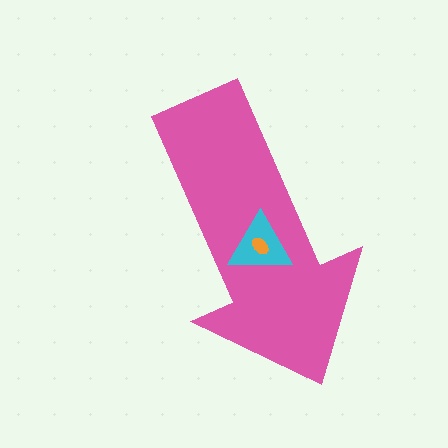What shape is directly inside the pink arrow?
The cyan triangle.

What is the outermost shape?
The pink arrow.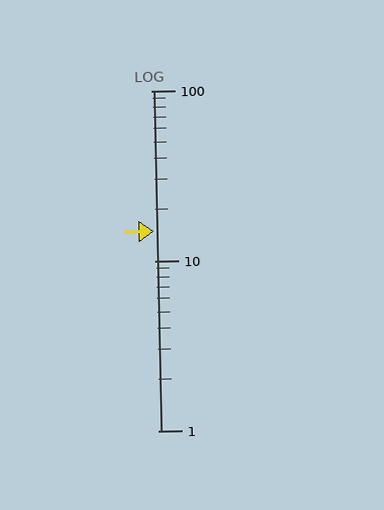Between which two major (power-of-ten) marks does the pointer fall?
The pointer is between 10 and 100.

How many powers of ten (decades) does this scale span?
The scale spans 2 decades, from 1 to 100.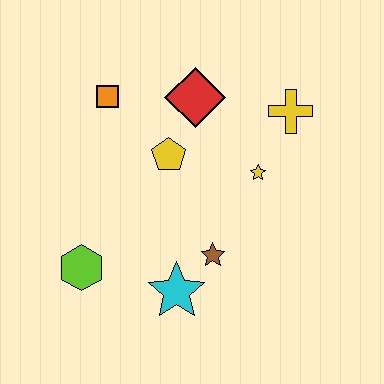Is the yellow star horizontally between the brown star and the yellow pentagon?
No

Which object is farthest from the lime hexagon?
The yellow cross is farthest from the lime hexagon.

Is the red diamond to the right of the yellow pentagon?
Yes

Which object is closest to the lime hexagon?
The cyan star is closest to the lime hexagon.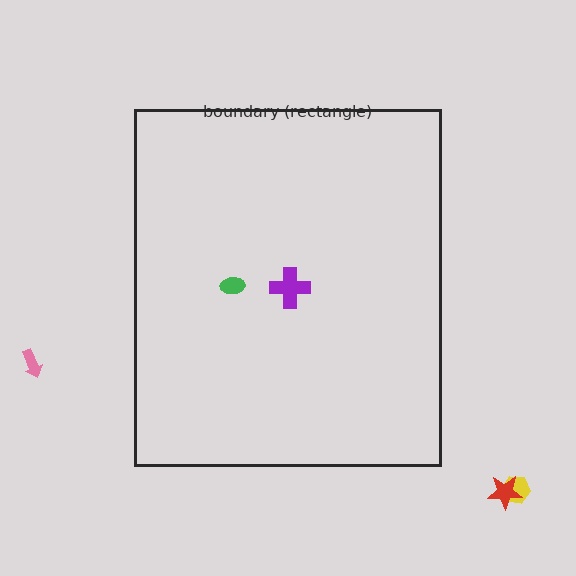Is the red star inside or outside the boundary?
Outside.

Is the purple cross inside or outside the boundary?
Inside.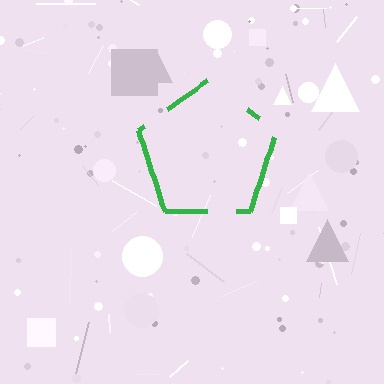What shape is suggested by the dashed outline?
The dashed outline suggests a pentagon.